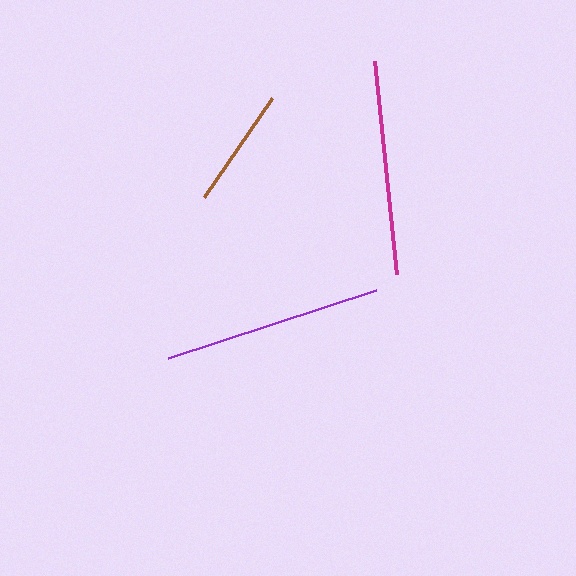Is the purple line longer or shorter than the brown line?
The purple line is longer than the brown line.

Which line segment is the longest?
The purple line is the longest at approximately 219 pixels.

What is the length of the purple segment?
The purple segment is approximately 219 pixels long.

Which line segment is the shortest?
The brown line is the shortest at approximately 119 pixels.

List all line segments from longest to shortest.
From longest to shortest: purple, magenta, brown.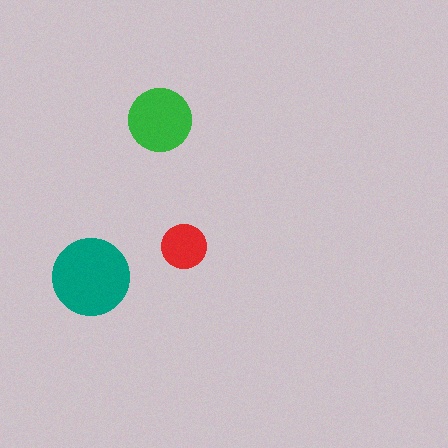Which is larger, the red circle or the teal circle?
The teal one.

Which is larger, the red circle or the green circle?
The green one.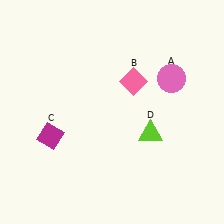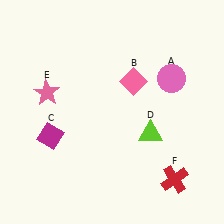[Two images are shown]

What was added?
A pink star (E), a red cross (F) were added in Image 2.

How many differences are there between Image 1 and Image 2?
There are 2 differences between the two images.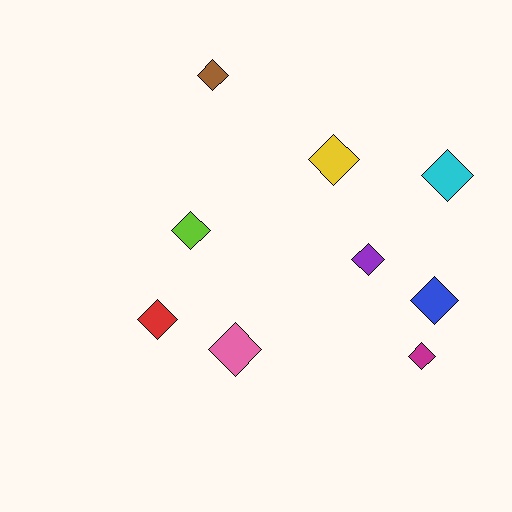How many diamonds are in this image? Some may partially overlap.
There are 9 diamonds.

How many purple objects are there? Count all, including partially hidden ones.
There is 1 purple object.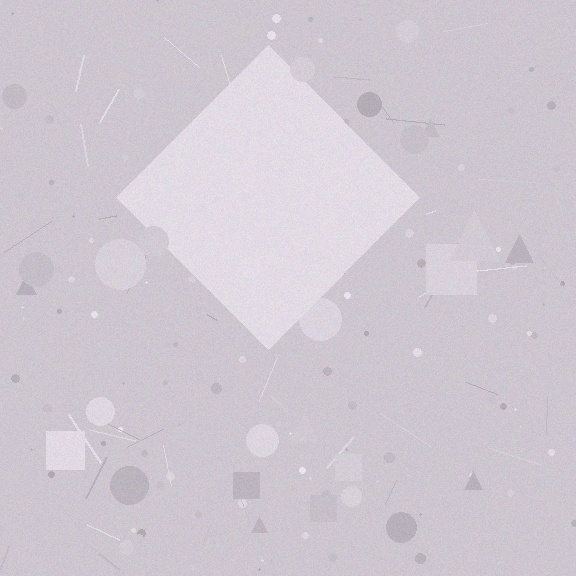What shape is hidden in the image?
A diamond is hidden in the image.